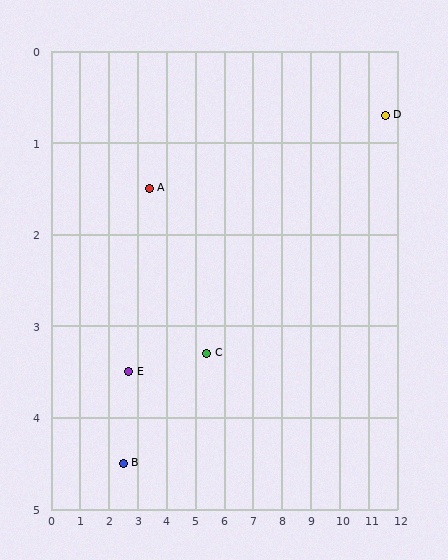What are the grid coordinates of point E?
Point E is at approximately (2.7, 3.5).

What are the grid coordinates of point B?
Point B is at approximately (2.5, 4.5).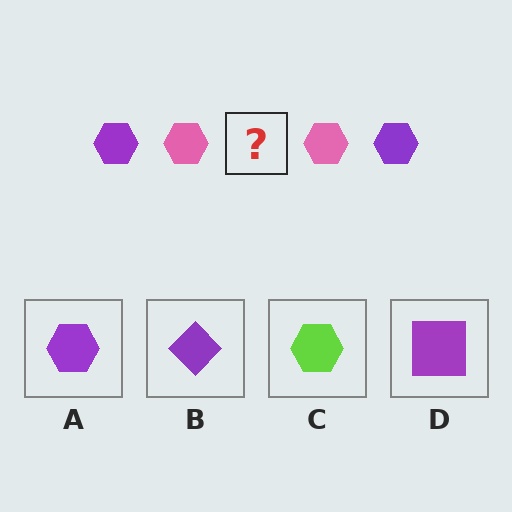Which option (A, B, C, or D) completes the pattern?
A.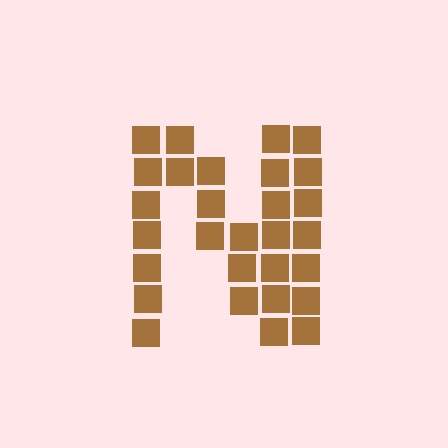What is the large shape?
The large shape is the letter N.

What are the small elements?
The small elements are squares.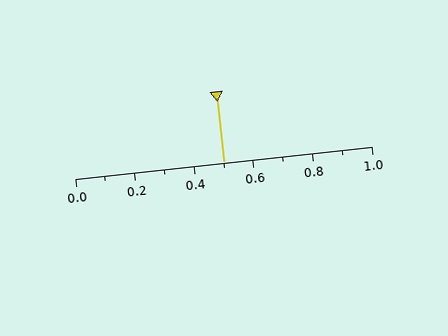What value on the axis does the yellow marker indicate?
The marker indicates approximately 0.5.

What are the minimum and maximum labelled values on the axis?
The axis runs from 0.0 to 1.0.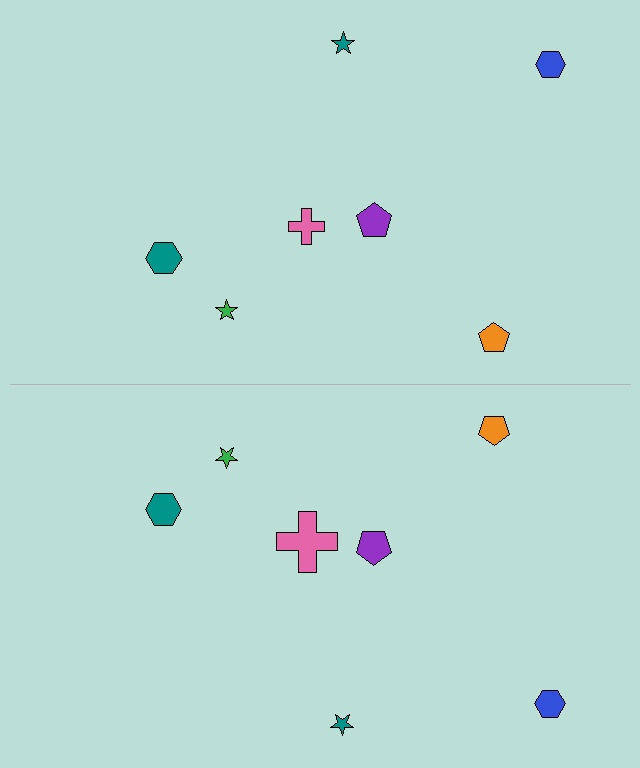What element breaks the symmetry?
The pink cross on the bottom side has a different size than its mirror counterpart.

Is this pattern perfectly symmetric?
No, the pattern is not perfectly symmetric. The pink cross on the bottom side has a different size than its mirror counterpart.